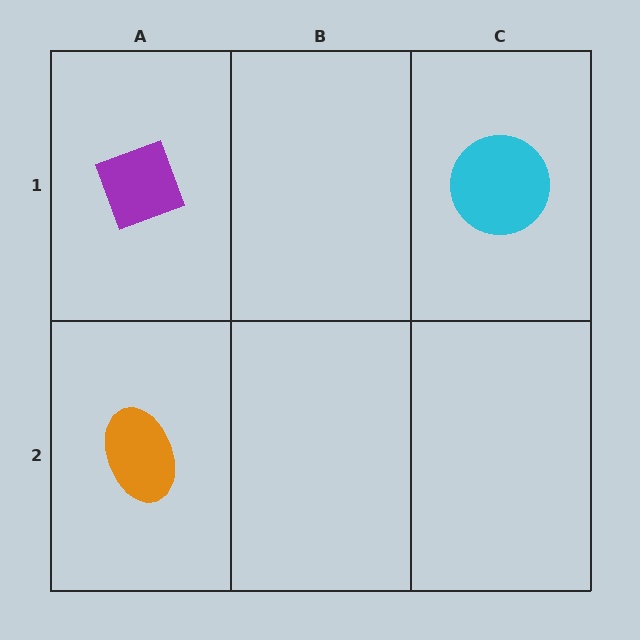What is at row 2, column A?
An orange ellipse.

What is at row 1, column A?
A purple diamond.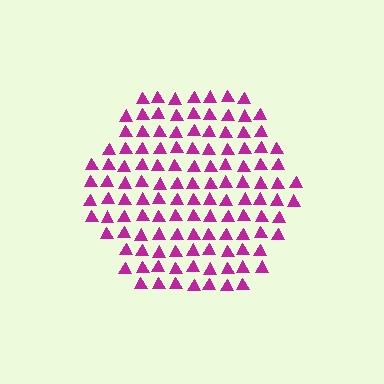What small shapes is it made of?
It is made of small triangles.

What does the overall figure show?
The overall figure shows a hexagon.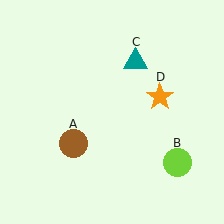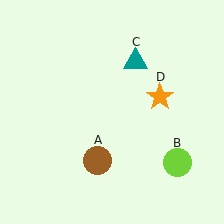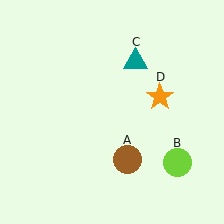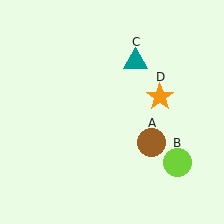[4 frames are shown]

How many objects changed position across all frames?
1 object changed position: brown circle (object A).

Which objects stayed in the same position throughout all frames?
Lime circle (object B) and teal triangle (object C) and orange star (object D) remained stationary.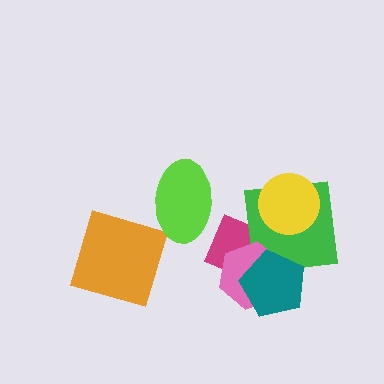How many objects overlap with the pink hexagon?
3 objects overlap with the pink hexagon.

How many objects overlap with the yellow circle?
2 objects overlap with the yellow circle.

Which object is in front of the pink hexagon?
The teal pentagon is in front of the pink hexagon.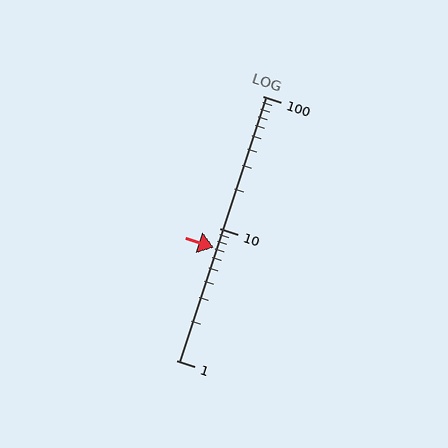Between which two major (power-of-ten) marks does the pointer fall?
The pointer is between 1 and 10.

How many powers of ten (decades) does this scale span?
The scale spans 2 decades, from 1 to 100.